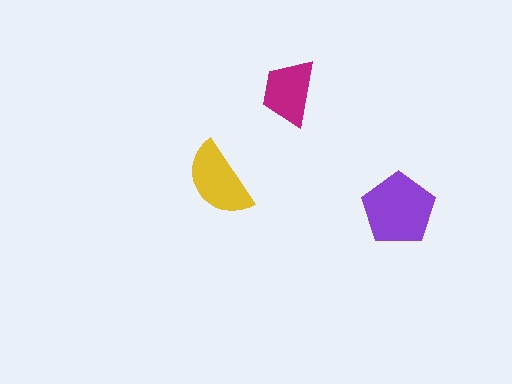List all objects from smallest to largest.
The magenta trapezoid, the yellow semicircle, the purple pentagon.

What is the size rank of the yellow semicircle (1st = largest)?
2nd.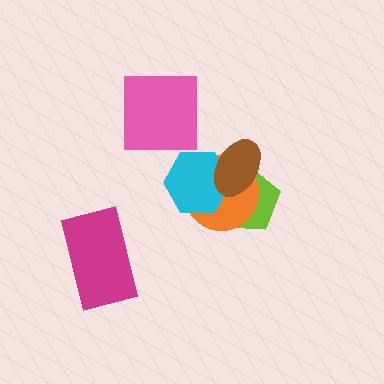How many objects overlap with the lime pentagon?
3 objects overlap with the lime pentagon.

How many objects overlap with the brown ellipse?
3 objects overlap with the brown ellipse.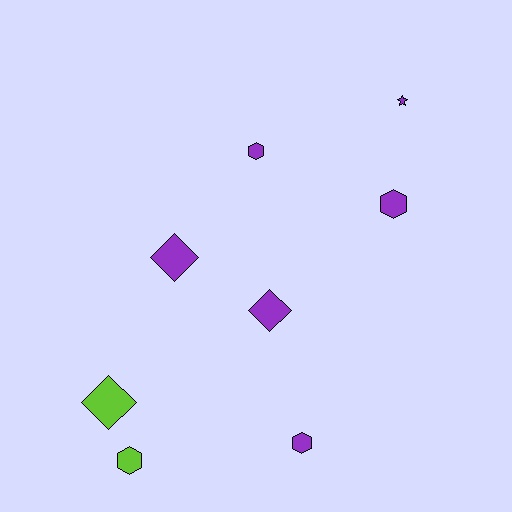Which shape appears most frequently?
Hexagon, with 4 objects.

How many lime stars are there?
There are no lime stars.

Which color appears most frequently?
Purple, with 6 objects.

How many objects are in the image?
There are 8 objects.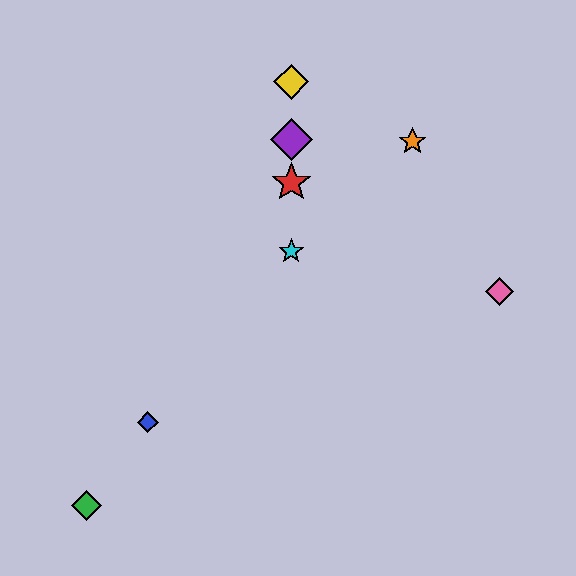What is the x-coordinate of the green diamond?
The green diamond is at x≈87.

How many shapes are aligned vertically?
4 shapes (the red star, the yellow diamond, the purple diamond, the cyan star) are aligned vertically.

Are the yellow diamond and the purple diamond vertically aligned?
Yes, both are at x≈291.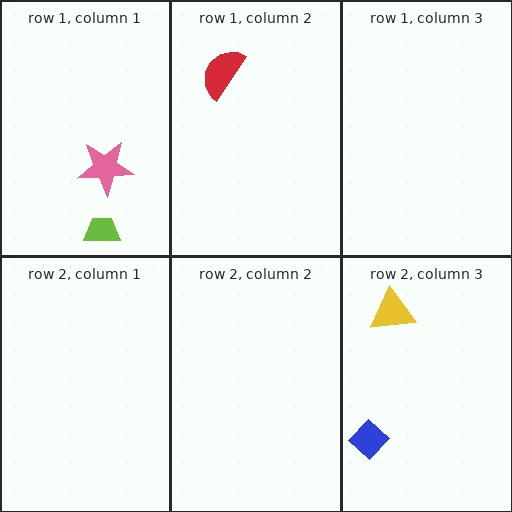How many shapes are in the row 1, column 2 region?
1.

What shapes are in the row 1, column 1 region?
The lime trapezoid, the pink star.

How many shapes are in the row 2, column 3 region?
2.